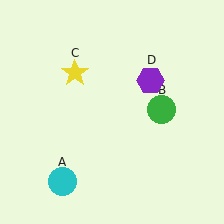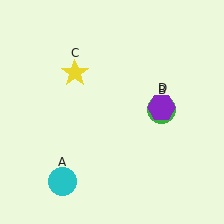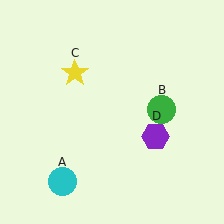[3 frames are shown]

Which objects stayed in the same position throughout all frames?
Cyan circle (object A) and green circle (object B) and yellow star (object C) remained stationary.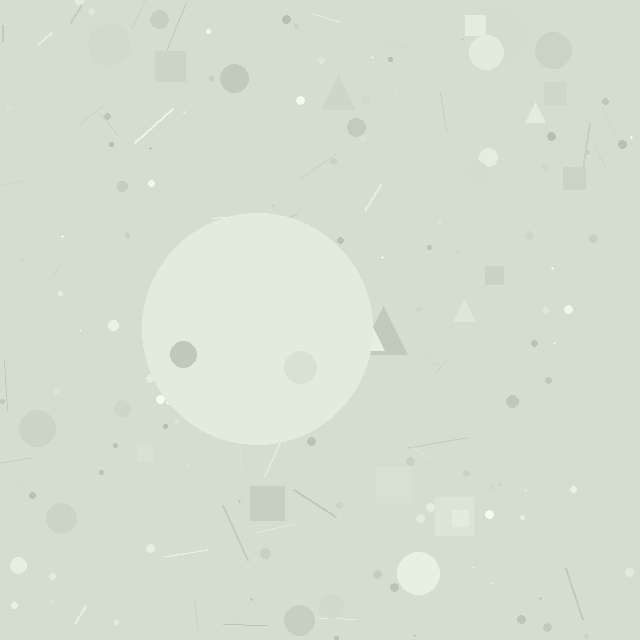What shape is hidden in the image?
A circle is hidden in the image.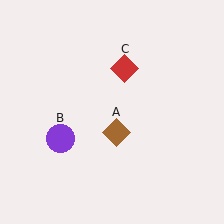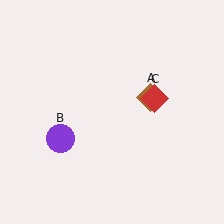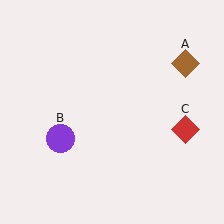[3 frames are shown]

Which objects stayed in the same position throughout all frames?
Purple circle (object B) remained stationary.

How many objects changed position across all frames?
2 objects changed position: brown diamond (object A), red diamond (object C).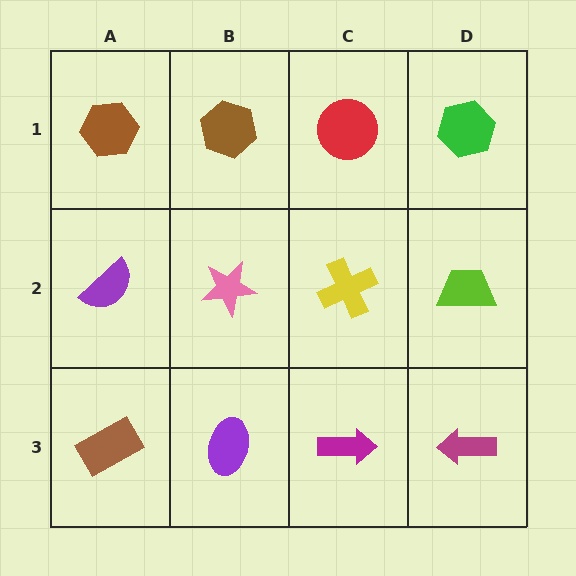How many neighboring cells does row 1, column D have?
2.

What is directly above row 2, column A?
A brown hexagon.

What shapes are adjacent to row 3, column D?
A lime trapezoid (row 2, column D), a magenta arrow (row 3, column C).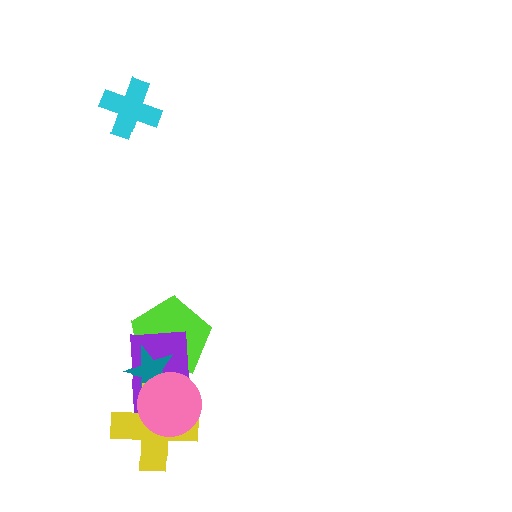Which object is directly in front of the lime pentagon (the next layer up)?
The purple rectangle is directly in front of the lime pentagon.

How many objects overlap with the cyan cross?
0 objects overlap with the cyan cross.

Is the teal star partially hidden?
Yes, it is partially covered by another shape.